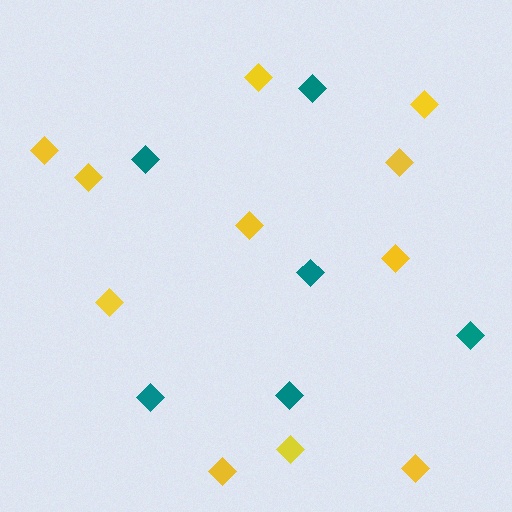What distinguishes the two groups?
There are 2 groups: one group of teal diamonds (6) and one group of yellow diamonds (11).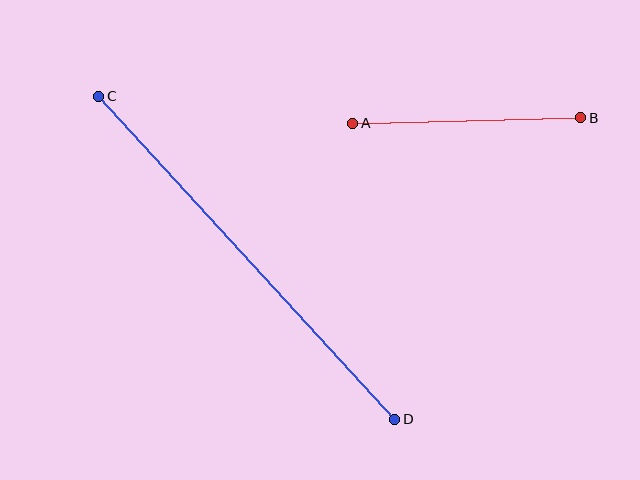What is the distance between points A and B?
The distance is approximately 228 pixels.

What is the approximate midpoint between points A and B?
The midpoint is at approximately (467, 121) pixels.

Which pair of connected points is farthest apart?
Points C and D are farthest apart.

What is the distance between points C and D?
The distance is approximately 438 pixels.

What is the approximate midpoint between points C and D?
The midpoint is at approximately (247, 258) pixels.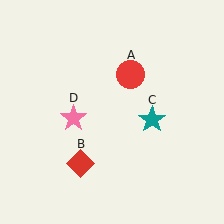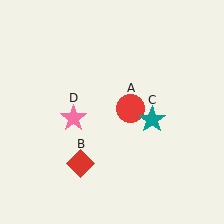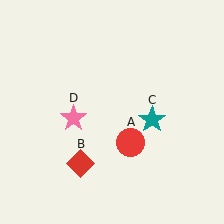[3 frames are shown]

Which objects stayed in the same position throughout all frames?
Red diamond (object B) and teal star (object C) and pink star (object D) remained stationary.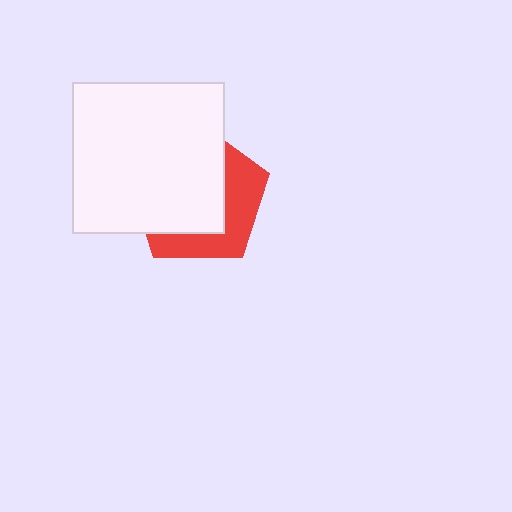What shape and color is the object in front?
The object in front is a white square.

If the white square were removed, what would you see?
You would see the complete red pentagon.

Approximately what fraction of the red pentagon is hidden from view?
Roughly 62% of the red pentagon is hidden behind the white square.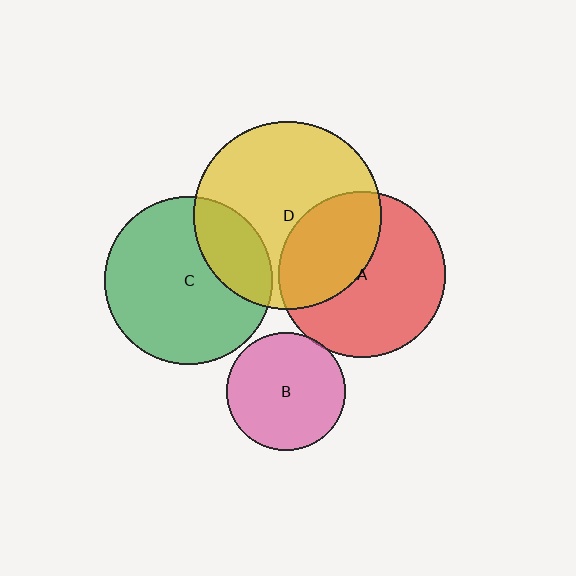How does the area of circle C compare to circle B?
Approximately 2.0 times.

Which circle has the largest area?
Circle D (yellow).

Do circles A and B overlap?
Yes.